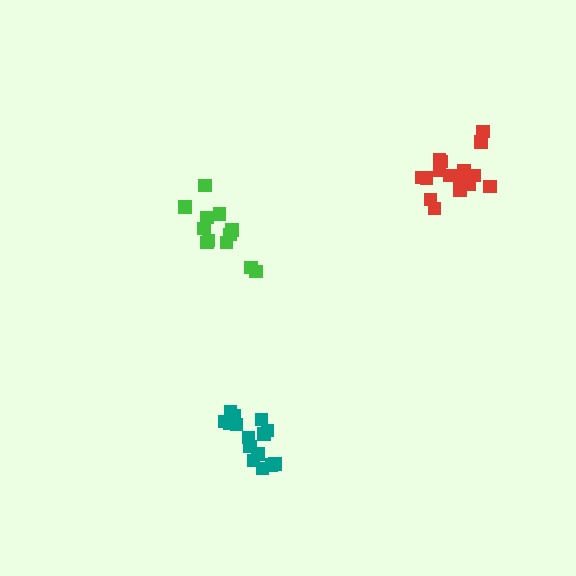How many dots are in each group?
Group 1: 15 dots, Group 2: 12 dots, Group 3: 16 dots (43 total).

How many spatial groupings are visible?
There are 3 spatial groupings.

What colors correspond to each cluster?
The clusters are colored: teal, green, red.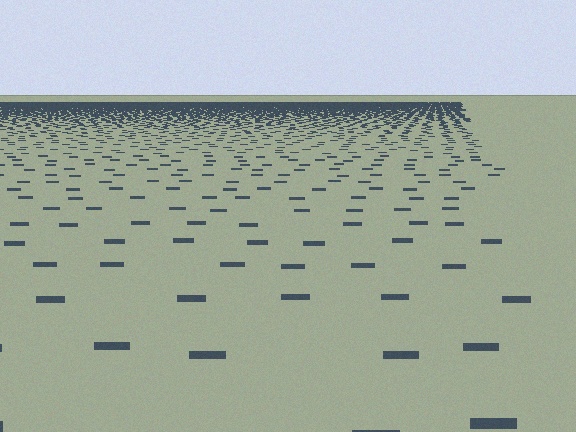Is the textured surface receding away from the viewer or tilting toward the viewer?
The surface is receding away from the viewer. Texture elements get smaller and denser toward the top.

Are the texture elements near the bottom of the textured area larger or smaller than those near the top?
Larger. Near the bottom, elements are closer to the viewer and appear at a bigger on-screen size.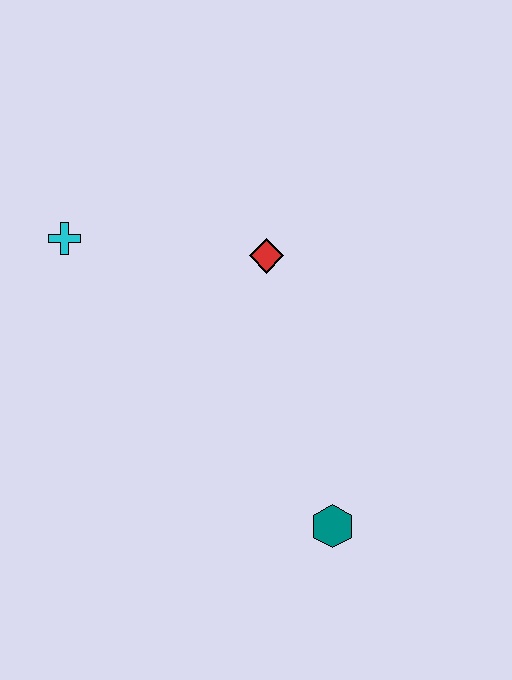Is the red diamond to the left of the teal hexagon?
Yes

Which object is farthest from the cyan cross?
The teal hexagon is farthest from the cyan cross.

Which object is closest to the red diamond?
The cyan cross is closest to the red diamond.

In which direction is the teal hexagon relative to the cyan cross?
The teal hexagon is below the cyan cross.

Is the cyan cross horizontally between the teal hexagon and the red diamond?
No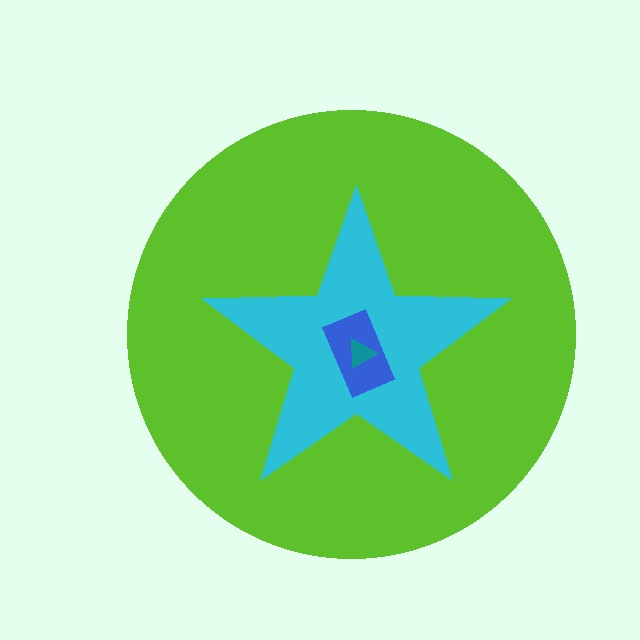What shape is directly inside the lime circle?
The cyan star.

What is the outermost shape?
The lime circle.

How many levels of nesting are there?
4.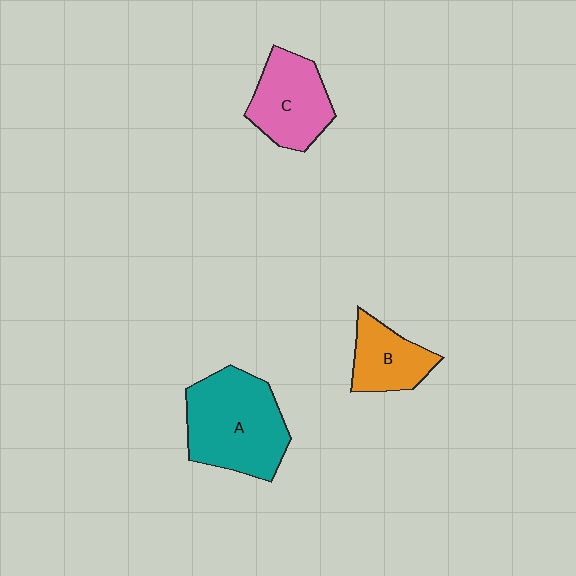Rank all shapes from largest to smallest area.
From largest to smallest: A (teal), C (pink), B (orange).